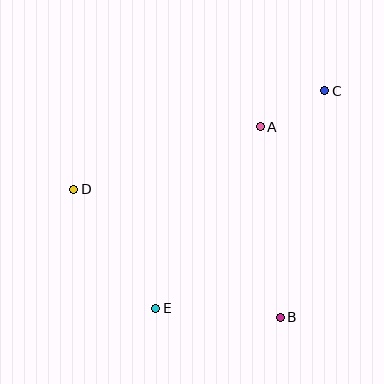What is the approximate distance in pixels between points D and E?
The distance between D and E is approximately 144 pixels.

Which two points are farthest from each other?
Points C and E are farthest from each other.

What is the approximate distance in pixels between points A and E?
The distance between A and E is approximately 209 pixels.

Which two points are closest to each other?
Points A and C are closest to each other.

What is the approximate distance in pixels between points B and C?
The distance between B and C is approximately 231 pixels.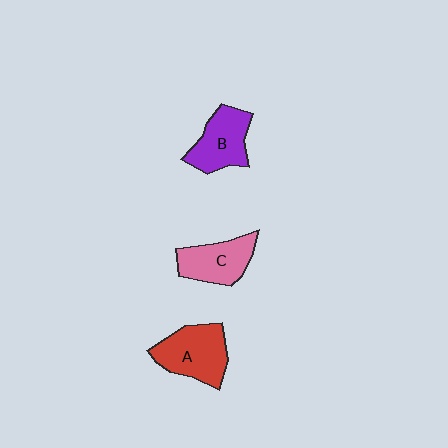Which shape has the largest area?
Shape A (red).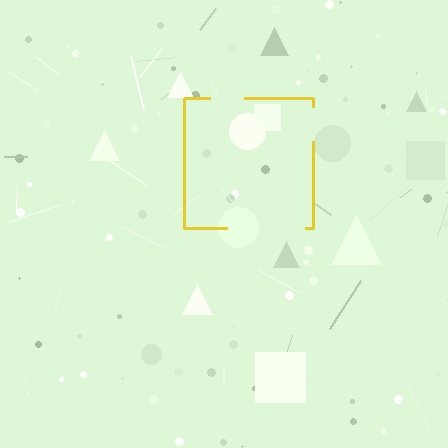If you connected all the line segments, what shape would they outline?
They would outline a square.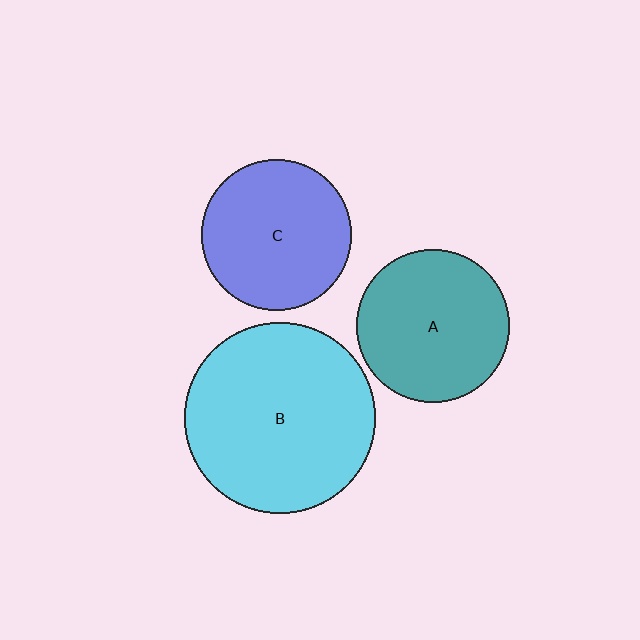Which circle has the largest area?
Circle B (cyan).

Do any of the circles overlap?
No, none of the circles overlap.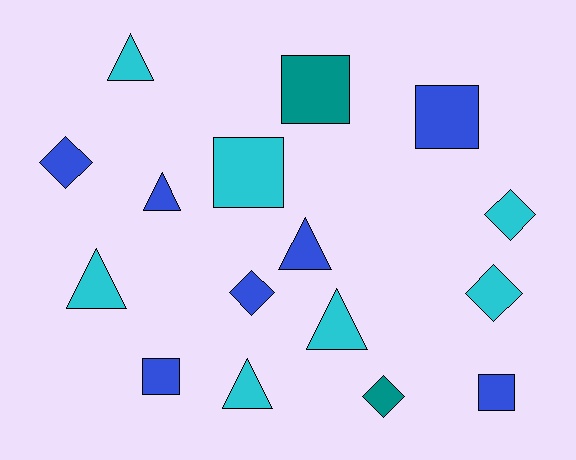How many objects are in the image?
There are 16 objects.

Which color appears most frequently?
Blue, with 7 objects.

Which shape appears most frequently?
Triangle, with 6 objects.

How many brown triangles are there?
There are no brown triangles.